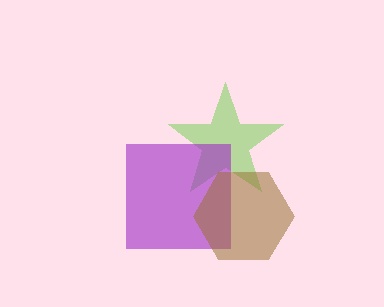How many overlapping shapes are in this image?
There are 3 overlapping shapes in the image.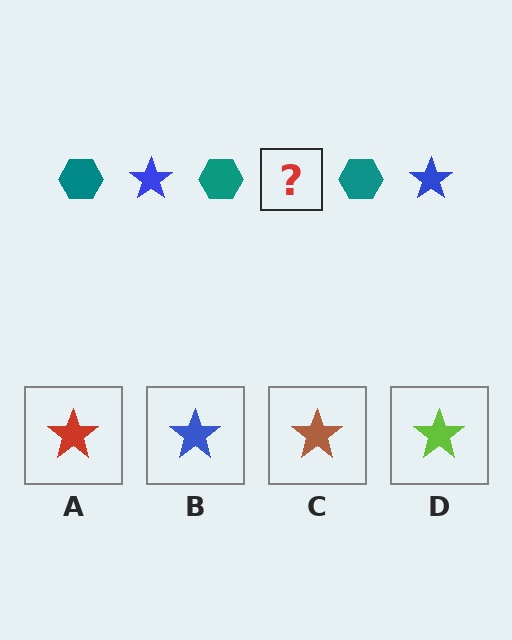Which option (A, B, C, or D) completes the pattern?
B.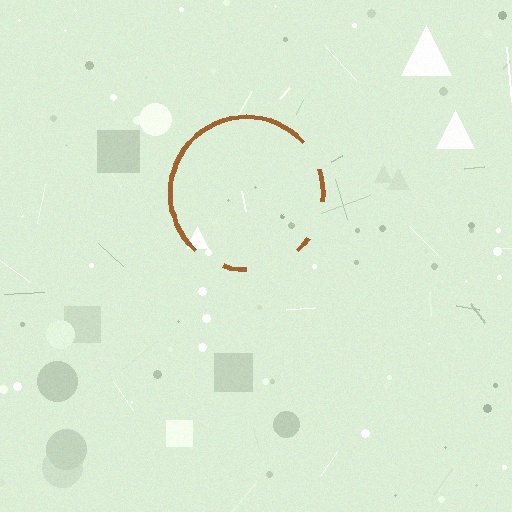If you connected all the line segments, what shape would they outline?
They would outline a circle.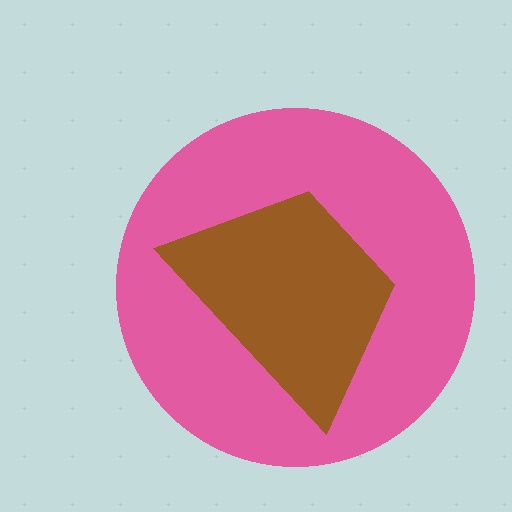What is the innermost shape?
The brown trapezoid.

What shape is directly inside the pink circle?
The brown trapezoid.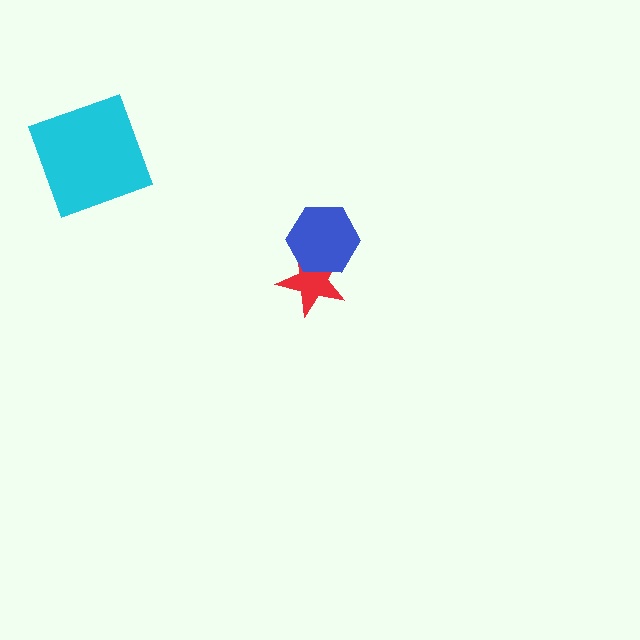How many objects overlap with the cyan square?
0 objects overlap with the cyan square.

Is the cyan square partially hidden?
No, no other shape covers it.